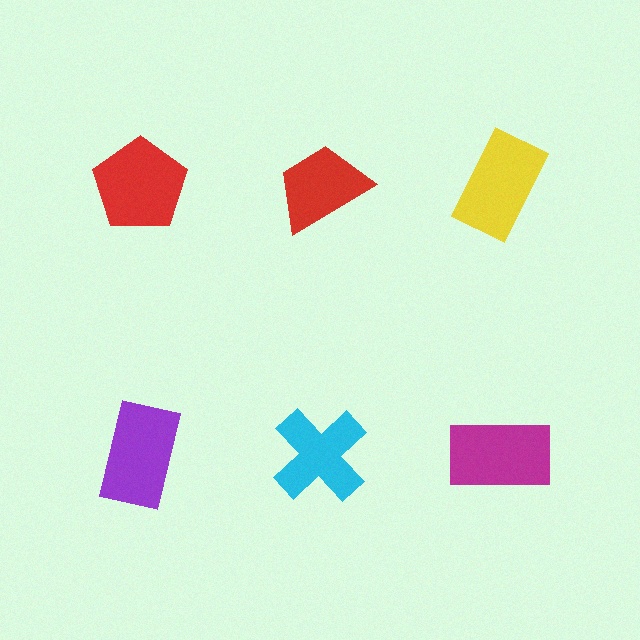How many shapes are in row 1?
3 shapes.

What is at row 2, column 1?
A purple rectangle.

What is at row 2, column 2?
A cyan cross.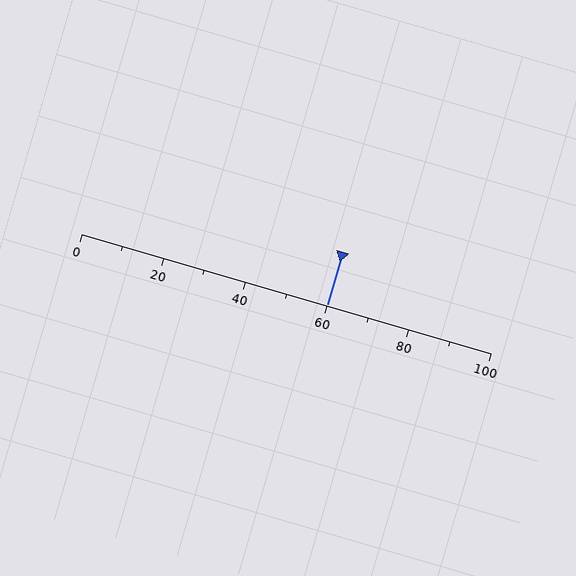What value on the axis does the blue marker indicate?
The marker indicates approximately 60.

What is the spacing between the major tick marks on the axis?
The major ticks are spaced 20 apart.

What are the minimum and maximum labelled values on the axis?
The axis runs from 0 to 100.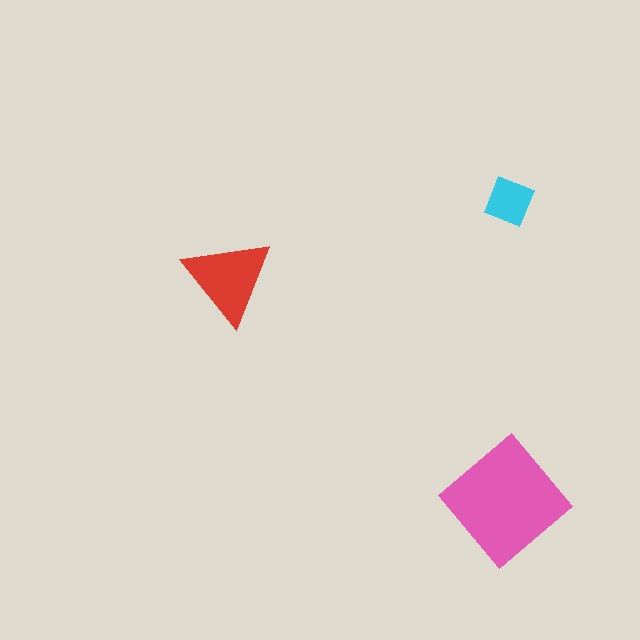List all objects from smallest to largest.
The cyan diamond, the red triangle, the pink diamond.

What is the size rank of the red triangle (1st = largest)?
2nd.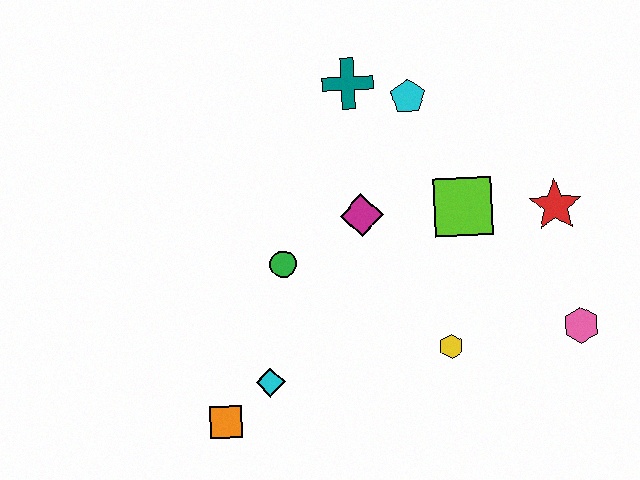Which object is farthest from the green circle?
The pink hexagon is farthest from the green circle.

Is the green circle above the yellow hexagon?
Yes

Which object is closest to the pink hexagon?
The red star is closest to the pink hexagon.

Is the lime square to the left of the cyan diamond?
No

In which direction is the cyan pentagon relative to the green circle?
The cyan pentagon is above the green circle.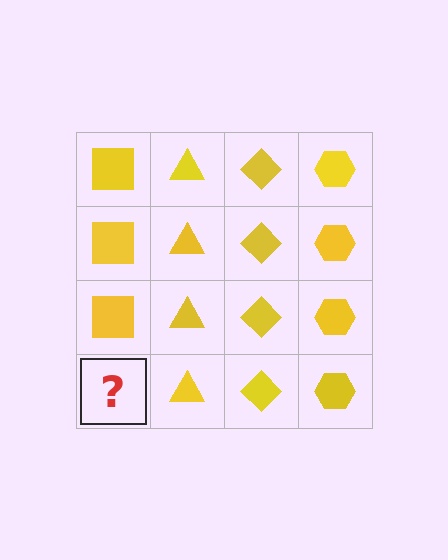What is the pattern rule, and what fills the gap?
The rule is that each column has a consistent shape. The gap should be filled with a yellow square.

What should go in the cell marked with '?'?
The missing cell should contain a yellow square.